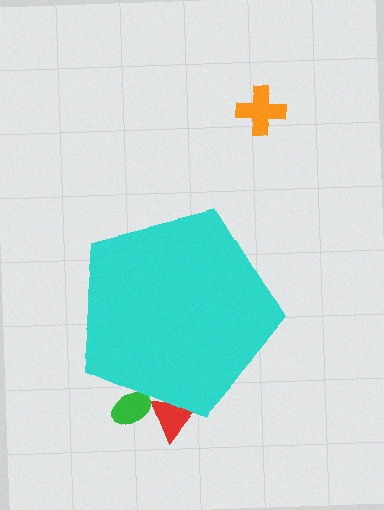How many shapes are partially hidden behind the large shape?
2 shapes are partially hidden.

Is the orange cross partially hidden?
No, the orange cross is fully visible.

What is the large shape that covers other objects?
A cyan pentagon.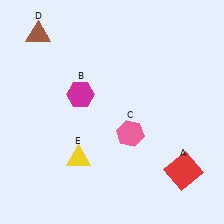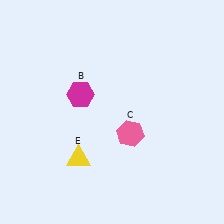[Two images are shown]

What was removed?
The red square (A), the brown triangle (D) were removed in Image 2.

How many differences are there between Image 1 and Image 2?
There are 2 differences between the two images.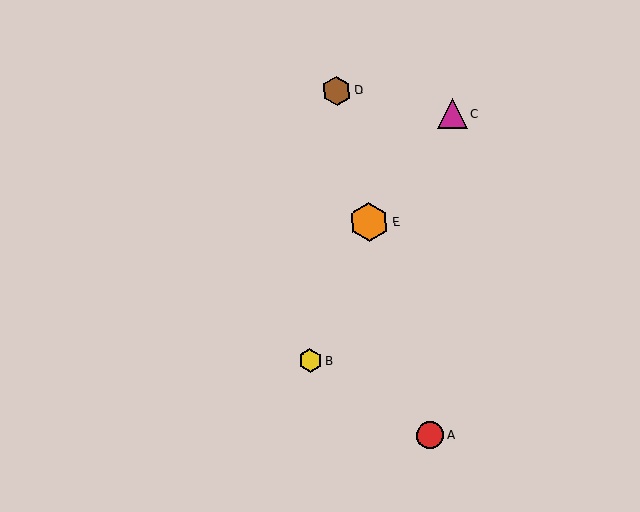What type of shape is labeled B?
Shape B is a yellow hexagon.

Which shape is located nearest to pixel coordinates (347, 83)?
The brown hexagon (labeled D) at (337, 91) is nearest to that location.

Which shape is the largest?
The orange hexagon (labeled E) is the largest.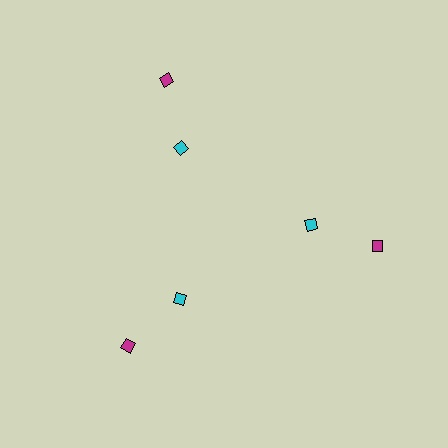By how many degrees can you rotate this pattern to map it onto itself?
The pattern maps onto itself every 120 degrees of rotation.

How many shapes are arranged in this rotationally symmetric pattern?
There are 6 shapes, arranged in 3 groups of 2.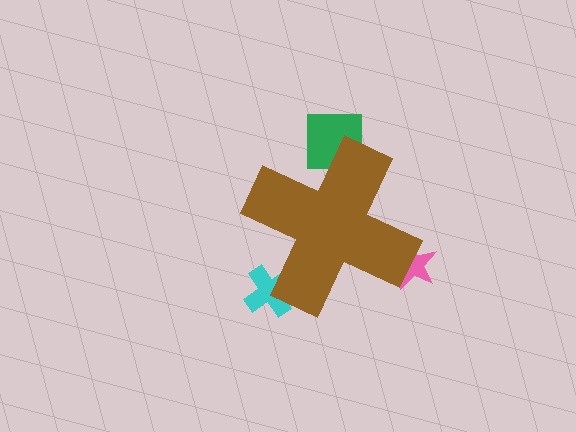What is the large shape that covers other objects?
A brown cross.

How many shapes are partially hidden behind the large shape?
3 shapes are partially hidden.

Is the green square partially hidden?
Yes, the green square is partially hidden behind the brown cross.